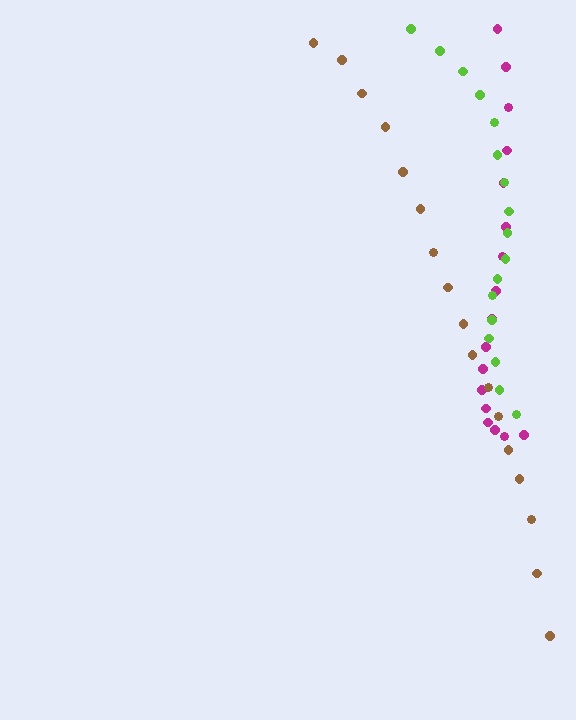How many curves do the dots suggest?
There are 3 distinct paths.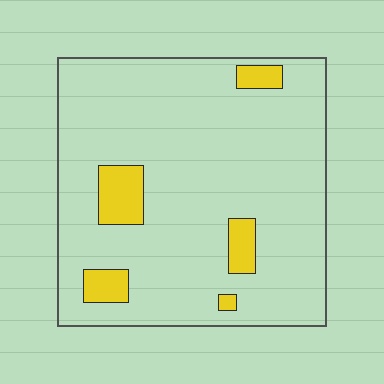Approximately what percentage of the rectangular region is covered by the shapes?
Approximately 10%.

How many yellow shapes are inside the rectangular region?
5.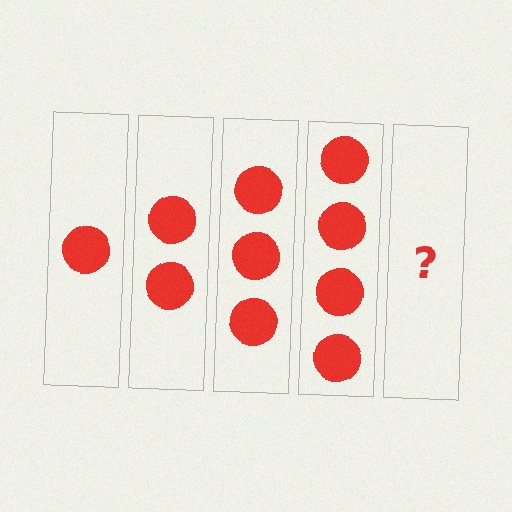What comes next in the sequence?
The next element should be 5 circles.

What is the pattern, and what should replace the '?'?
The pattern is that each step adds one more circle. The '?' should be 5 circles.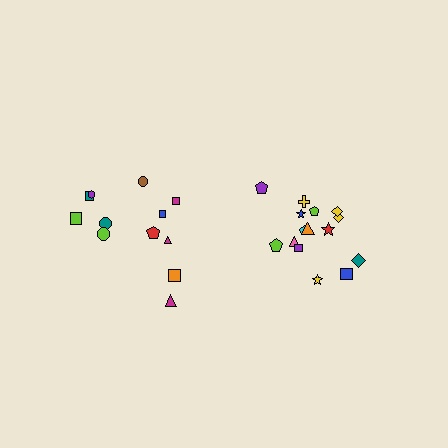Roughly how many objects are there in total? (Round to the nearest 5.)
Roughly 25 objects in total.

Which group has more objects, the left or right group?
The right group.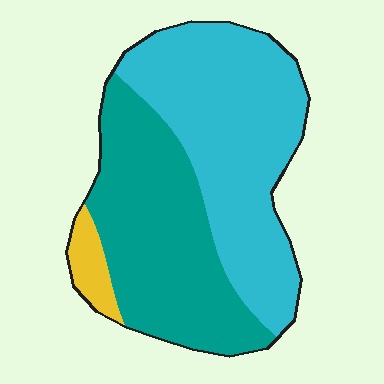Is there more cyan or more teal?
Cyan.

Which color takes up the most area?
Cyan, at roughly 50%.